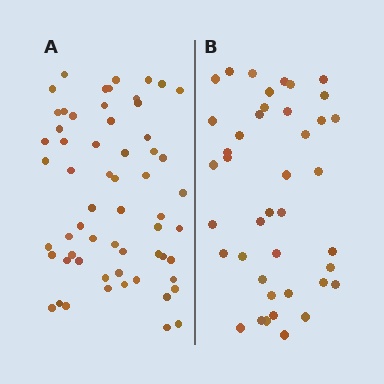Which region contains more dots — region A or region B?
Region A (the left region) has more dots.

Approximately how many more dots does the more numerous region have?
Region A has approximately 20 more dots than region B.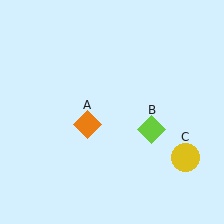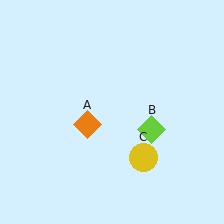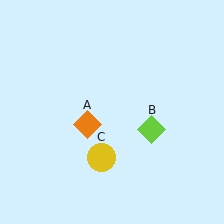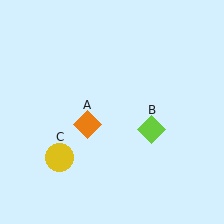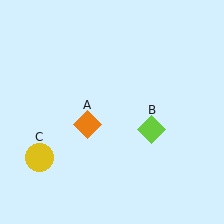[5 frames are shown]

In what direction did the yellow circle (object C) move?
The yellow circle (object C) moved left.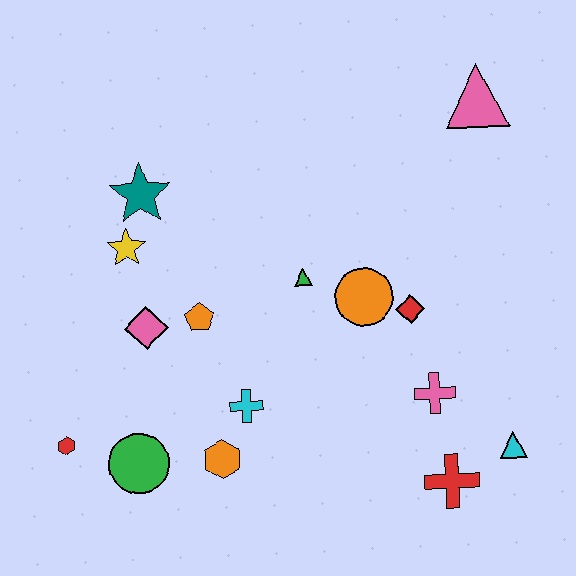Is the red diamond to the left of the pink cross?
Yes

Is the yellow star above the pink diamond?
Yes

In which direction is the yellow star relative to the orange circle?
The yellow star is to the left of the orange circle.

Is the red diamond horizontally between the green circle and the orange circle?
No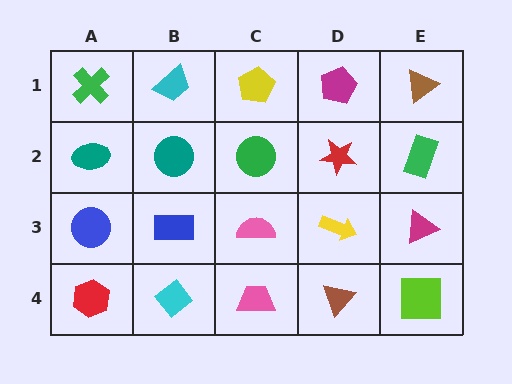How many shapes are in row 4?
5 shapes.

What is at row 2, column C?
A green circle.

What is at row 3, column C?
A pink semicircle.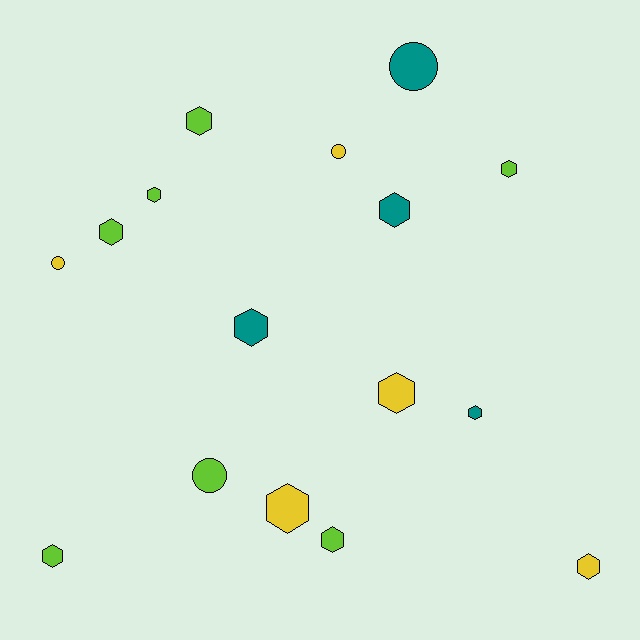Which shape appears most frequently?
Hexagon, with 12 objects.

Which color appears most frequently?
Lime, with 7 objects.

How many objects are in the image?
There are 16 objects.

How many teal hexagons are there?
There are 3 teal hexagons.